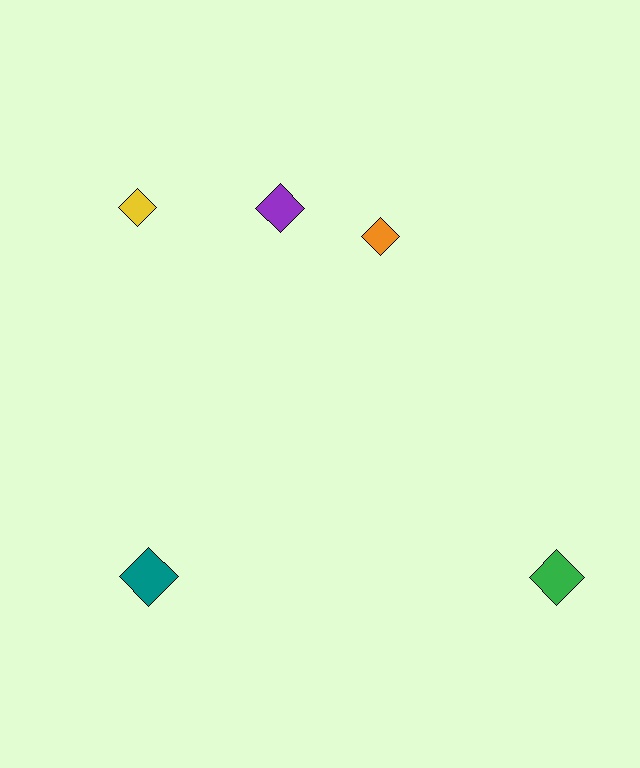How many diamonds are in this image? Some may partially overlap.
There are 5 diamonds.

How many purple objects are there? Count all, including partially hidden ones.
There is 1 purple object.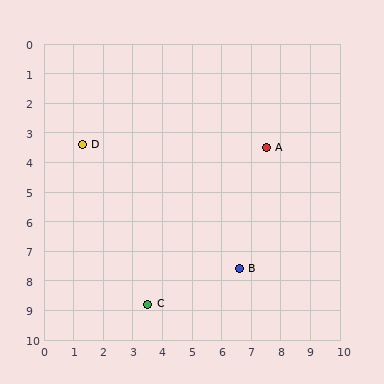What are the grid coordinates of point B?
Point B is at approximately (6.6, 7.6).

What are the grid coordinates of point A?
Point A is at approximately (7.5, 3.5).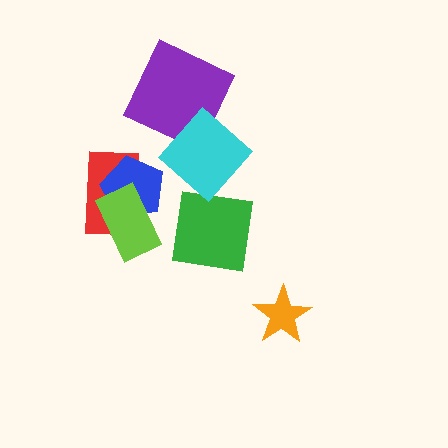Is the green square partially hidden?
Yes, it is partially covered by another shape.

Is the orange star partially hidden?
No, no other shape covers it.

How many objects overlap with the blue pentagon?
2 objects overlap with the blue pentagon.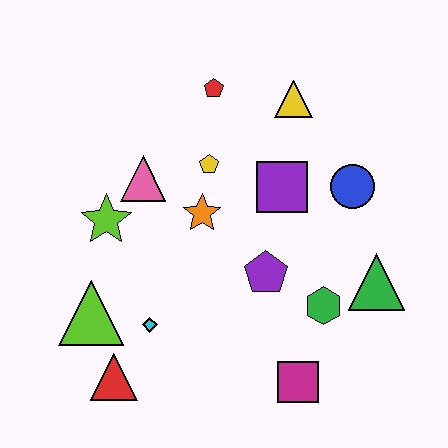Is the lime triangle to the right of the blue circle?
No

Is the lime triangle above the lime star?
No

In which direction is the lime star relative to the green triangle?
The lime star is to the left of the green triangle.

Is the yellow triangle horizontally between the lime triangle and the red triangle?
No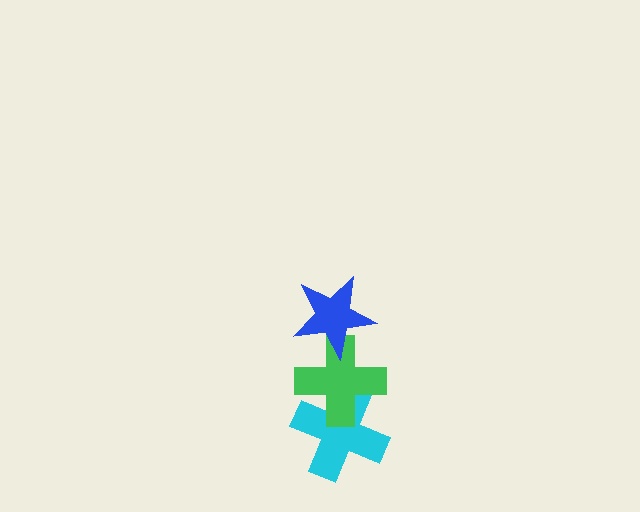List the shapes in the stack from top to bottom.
From top to bottom: the blue star, the green cross, the cyan cross.